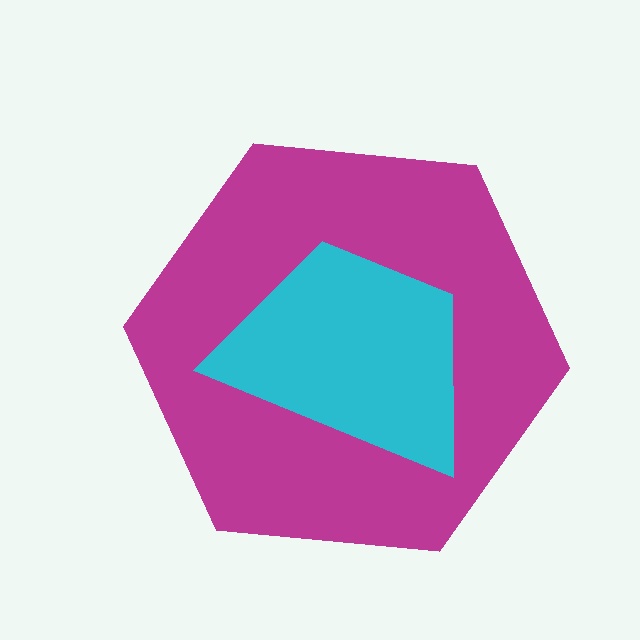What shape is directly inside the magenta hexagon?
The cyan trapezoid.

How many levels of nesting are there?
2.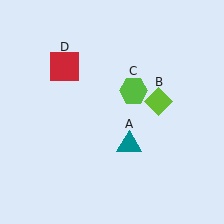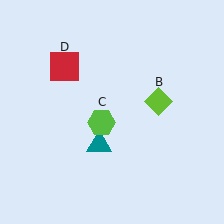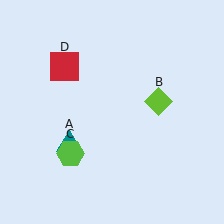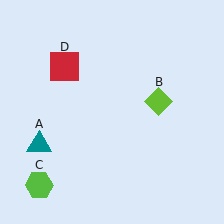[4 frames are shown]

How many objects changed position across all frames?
2 objects changed position: teal triangle (object A), lime hexagon (object C).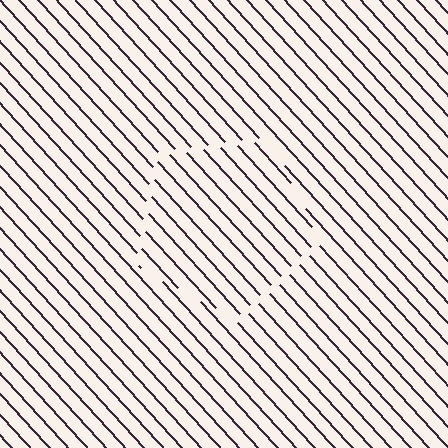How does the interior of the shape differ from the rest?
The interior of the shape contains the same grating, shifted by half a period — the contour is defined by the phase discontinuity where line-ends from the inner and outer gratings abut.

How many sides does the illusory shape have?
5 sides — the line-ends trace a pentagon.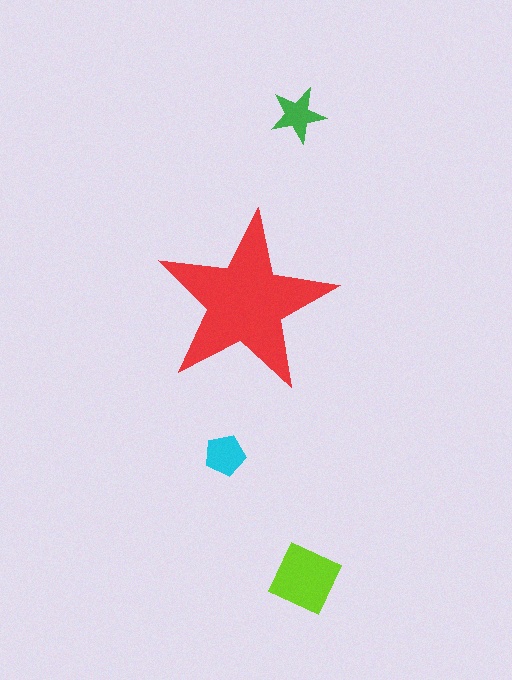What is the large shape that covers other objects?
A red star.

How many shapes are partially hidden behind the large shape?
0 shapes are partially hidden.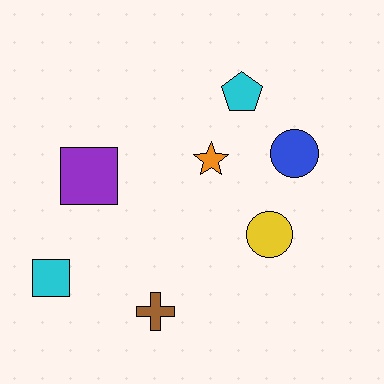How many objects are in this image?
There are 7 objects.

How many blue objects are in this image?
There is 1 blue object.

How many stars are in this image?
There is 1 star.